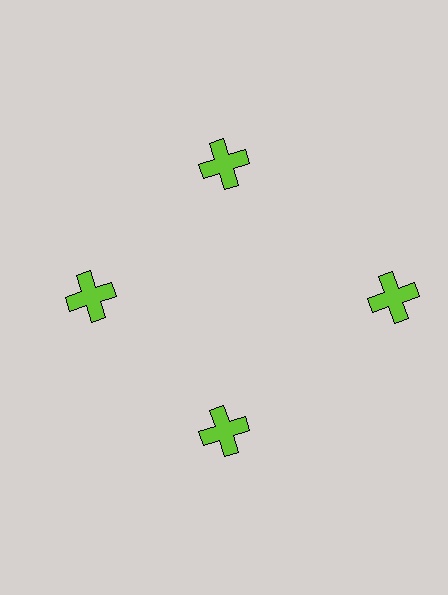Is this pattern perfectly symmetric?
No. The 4 lime crosses are arranged in a ring, but one element near the 3 o'clock position is pushed outward from the center, breaking the 4-fold rotational symmetry.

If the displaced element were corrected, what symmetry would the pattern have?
It would have 4-fold rotational symmetry — the pattern would map onto itself every 90 degrees.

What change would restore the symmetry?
The symmetry would be restored by moving it inward, back onto the ring so that all 4 crosses sit at equal angles and equal distance from the center.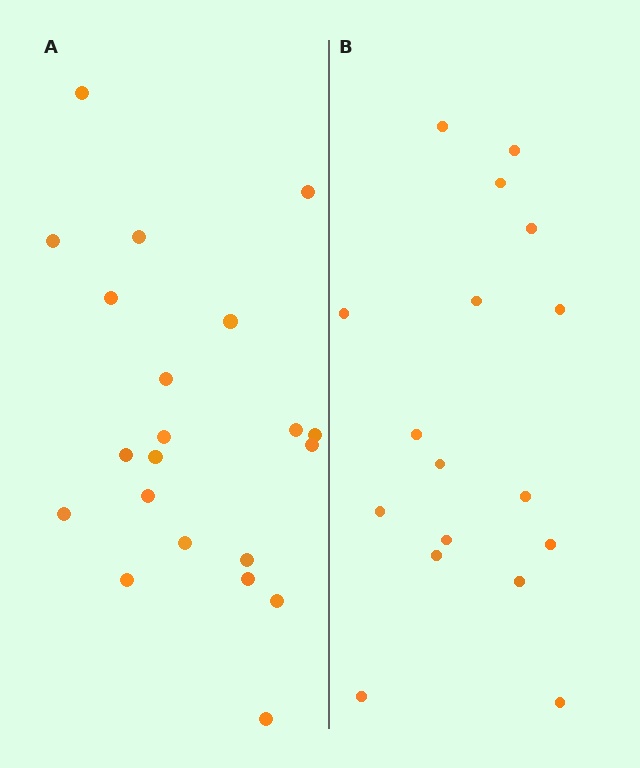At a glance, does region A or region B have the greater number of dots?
Region A (the left region) has more dots.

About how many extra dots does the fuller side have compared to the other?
Region A has about 4 more dots than region B.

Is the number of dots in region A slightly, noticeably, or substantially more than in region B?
Region A has only slightly more — the two regions are fairly close. The ratio is roughly 1.2 to 1.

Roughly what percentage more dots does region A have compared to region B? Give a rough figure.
About 25% more.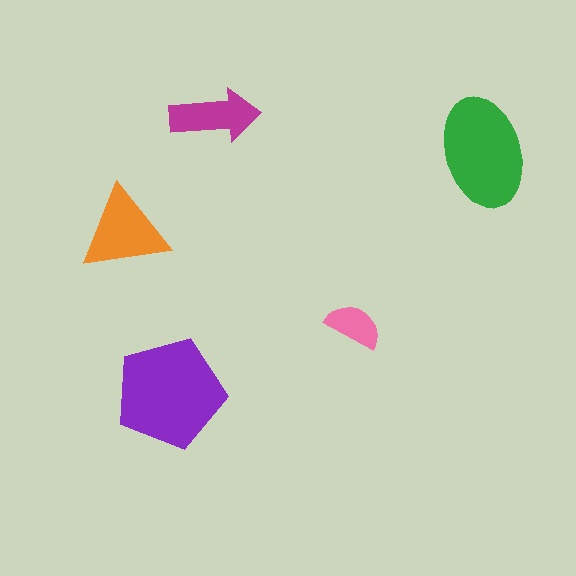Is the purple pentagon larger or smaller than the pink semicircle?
Larger.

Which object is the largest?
The purple pentagon.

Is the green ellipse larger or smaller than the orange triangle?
Larger.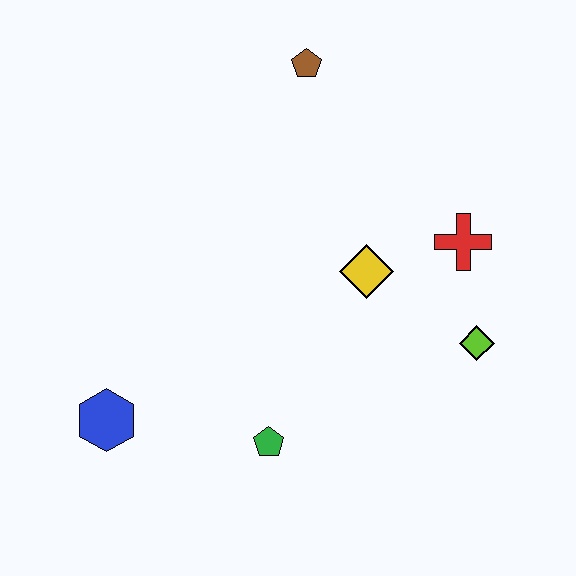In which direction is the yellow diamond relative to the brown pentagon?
The yellow diamond is below the brown pentagon.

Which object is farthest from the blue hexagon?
The brown pentagon is farthest from the blue hexagon.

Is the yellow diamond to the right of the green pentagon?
Yes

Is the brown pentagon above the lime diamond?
Yes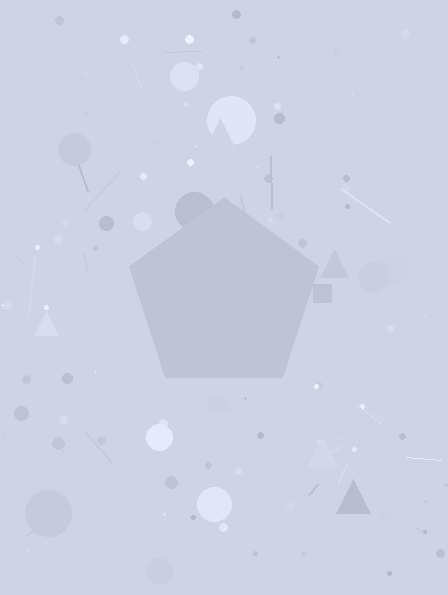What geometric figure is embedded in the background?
A pentagon is embedded in the background.